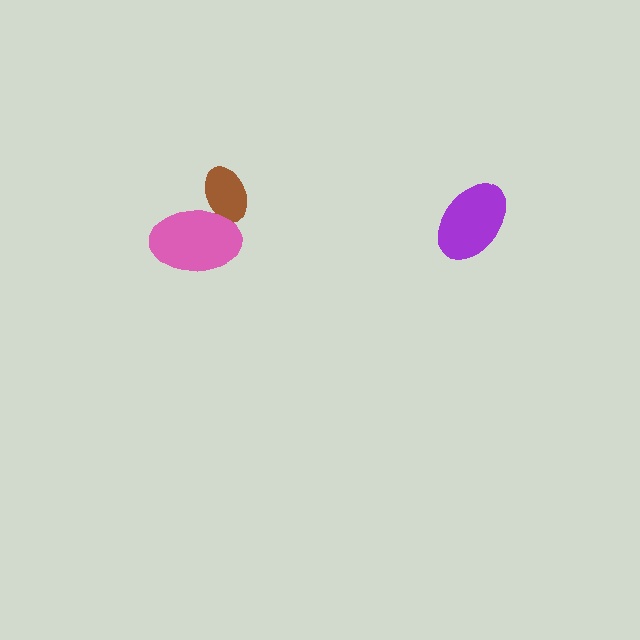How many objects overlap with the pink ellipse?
1 object overlaps with the pink ellipse.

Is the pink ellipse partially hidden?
No, no other shape covers it.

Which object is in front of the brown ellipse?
The pink ellipse is in front of the brown ellipse.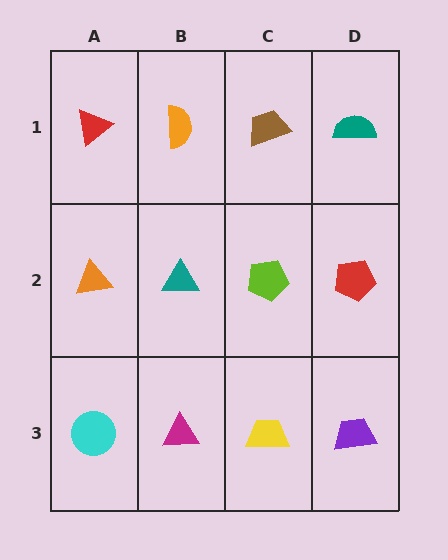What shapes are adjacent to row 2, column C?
A brown trapezoid (row 1, column C), a yellow trapezoid (row 3, column C), a teal triangle (row 2, column B), a red pentagon (row 2, column D).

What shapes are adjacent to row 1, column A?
An orange triangle (row 2, column A), an orange semicircle (row 1, column B).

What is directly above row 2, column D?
A teal semicircle.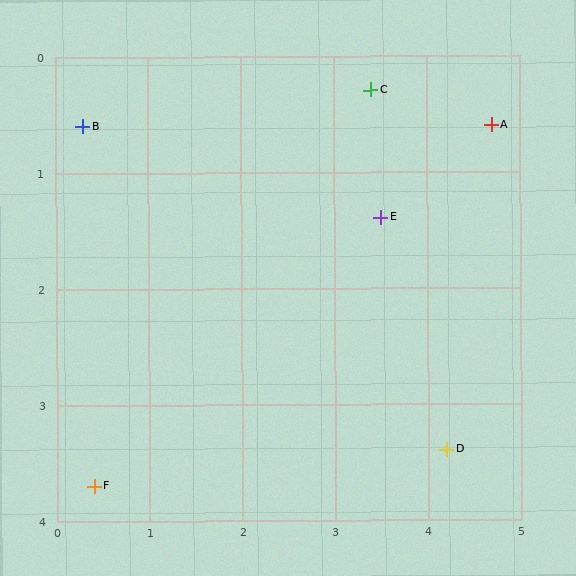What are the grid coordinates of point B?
Point B is at approximately (0.3, 0.6).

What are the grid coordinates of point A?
Point A is at approximately (4.7, 0.6).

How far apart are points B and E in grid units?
Points B and E are about 3.3 grid units apart.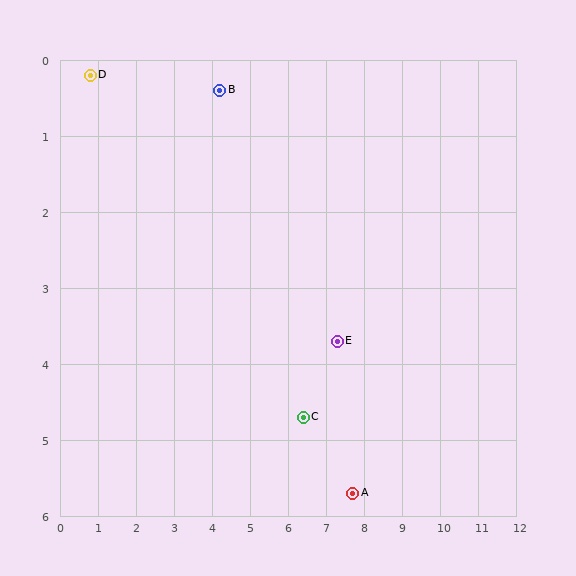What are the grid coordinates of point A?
Point A is at approximately (7.7, 5.7).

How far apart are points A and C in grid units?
Points A and C are about 1.6 grid units apart.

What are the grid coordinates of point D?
Point D is at approximately (0.8, 0.2).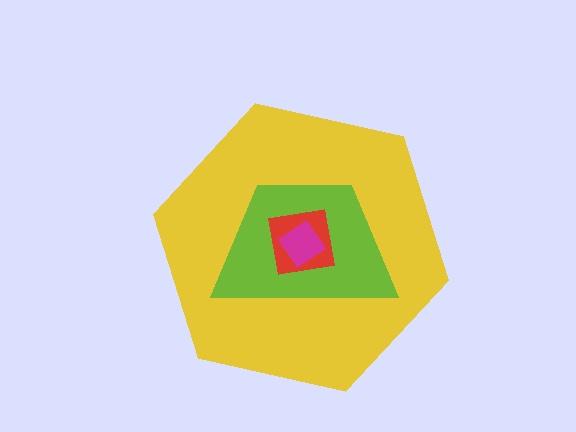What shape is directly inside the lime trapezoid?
The red square.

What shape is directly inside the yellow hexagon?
The lime trapezoid.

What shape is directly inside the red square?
The magenta diamond.